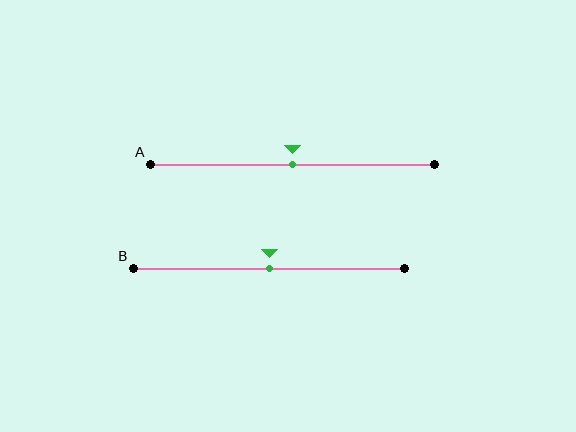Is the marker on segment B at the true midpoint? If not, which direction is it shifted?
Yes, the marker on segment B is at the true midpoint.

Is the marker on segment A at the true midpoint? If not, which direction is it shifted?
Yes, the marker on segment A is at the true midpoint.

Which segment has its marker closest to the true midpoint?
Segment A has its marker closest to the true midpoint.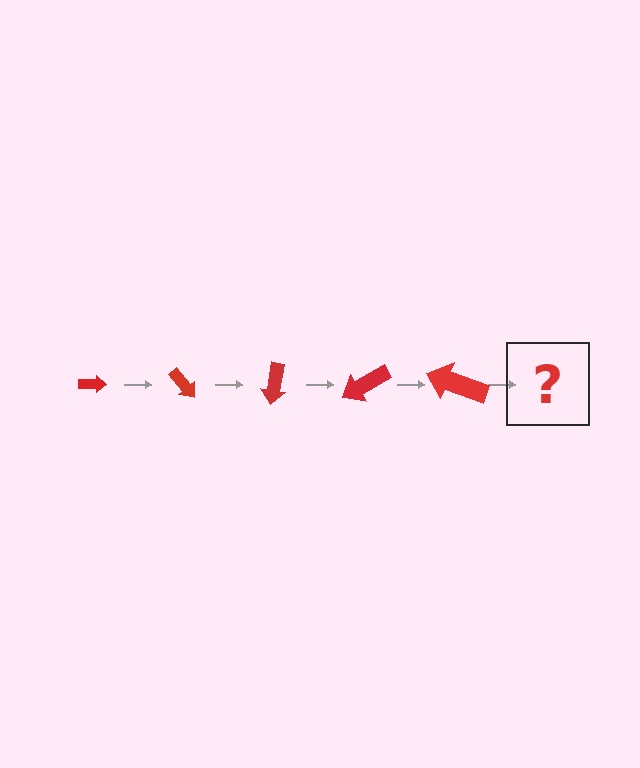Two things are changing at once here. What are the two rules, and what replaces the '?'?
The two rules are that the arrow grows larger each step and it rotates 50 degrees each step. The '?' should be an arrow, larger than the previous one and rotated 250 degrees from the start.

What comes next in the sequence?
The next element should be an arrow, larger than the previous one and rotated 250 degrees from the start.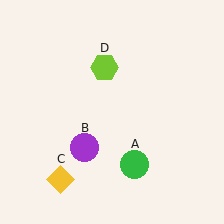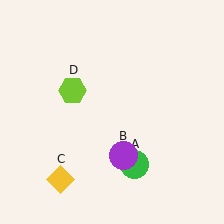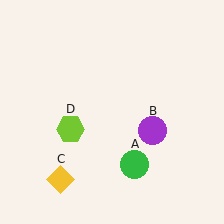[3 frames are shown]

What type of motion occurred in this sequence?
The purple circle (object B), lime hexagon (object D) rotated counterclockwise around the center of the scene.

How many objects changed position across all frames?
2 objects changed position: purple circle (object B), lime hexagon (object D).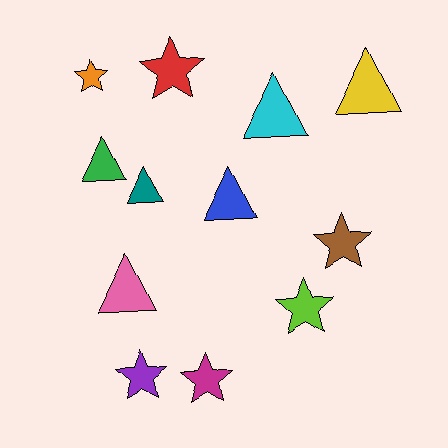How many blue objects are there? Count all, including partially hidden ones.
There is 1 blue object.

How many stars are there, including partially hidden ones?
There are 6 stars.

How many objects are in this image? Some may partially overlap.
There are 12 objects.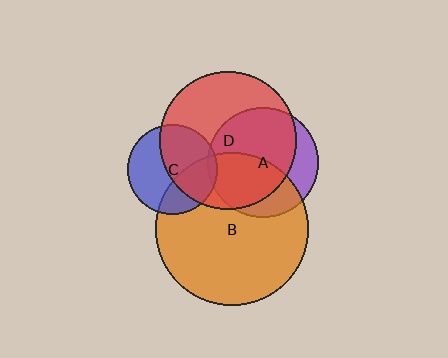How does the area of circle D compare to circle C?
Approximately 2.3 times.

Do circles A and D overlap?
Yes.